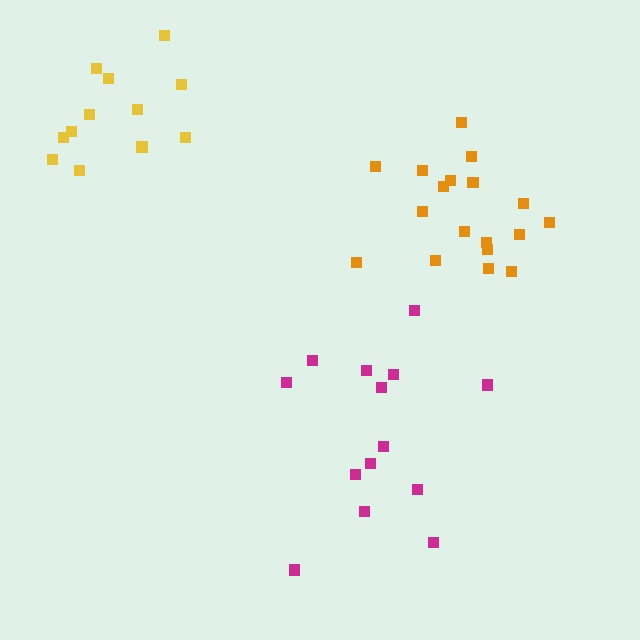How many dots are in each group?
Group 1: 18 dots, Group 2: 14 dots, Group 3: 12 dots (44 total).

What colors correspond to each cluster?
The clusters are colored: orange, magenta, yellow.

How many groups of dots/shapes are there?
There are 3 groups.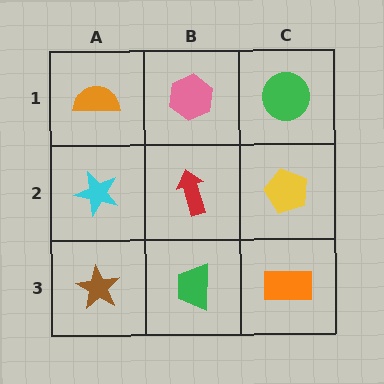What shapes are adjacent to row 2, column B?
A pink hexagon (row 1, column B), a green trapezoid (row 3, column B), a cyan star (row 2, column A), a yellow pentagon (row 2, column C).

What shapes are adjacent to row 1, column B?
A red arrow (row 2, column B), an orange semicircle (row 1, column A), a green circle (row 1, column C).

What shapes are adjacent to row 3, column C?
A yellow pentagon (row 2, column C), a green trapezoid (row 3, column B).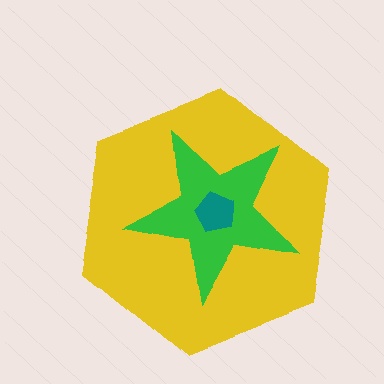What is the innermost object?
The teal pentagon.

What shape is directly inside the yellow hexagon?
The green star.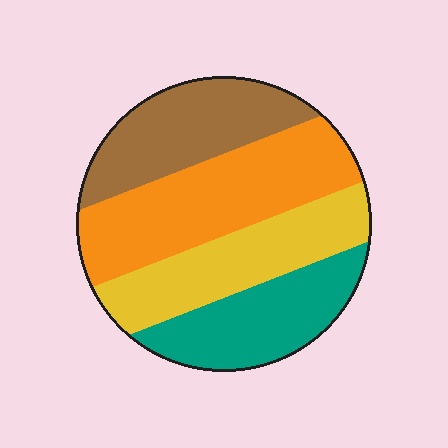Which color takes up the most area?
Orange, at roughly 30%.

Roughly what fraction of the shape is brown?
Brown takes up about one quarter (1/4) of the shape.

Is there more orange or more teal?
Orange.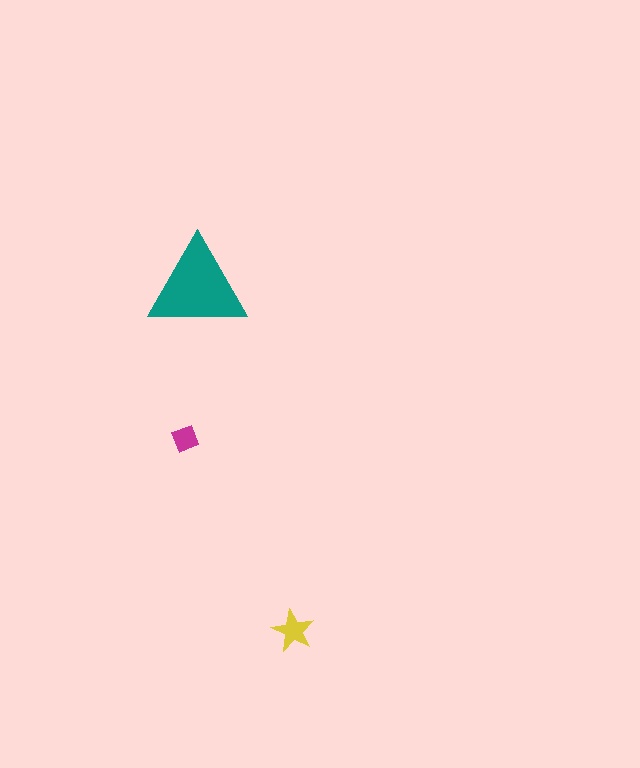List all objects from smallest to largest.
The magenta diamond, the yellow star, the teal triangle.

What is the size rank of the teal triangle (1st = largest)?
1st.